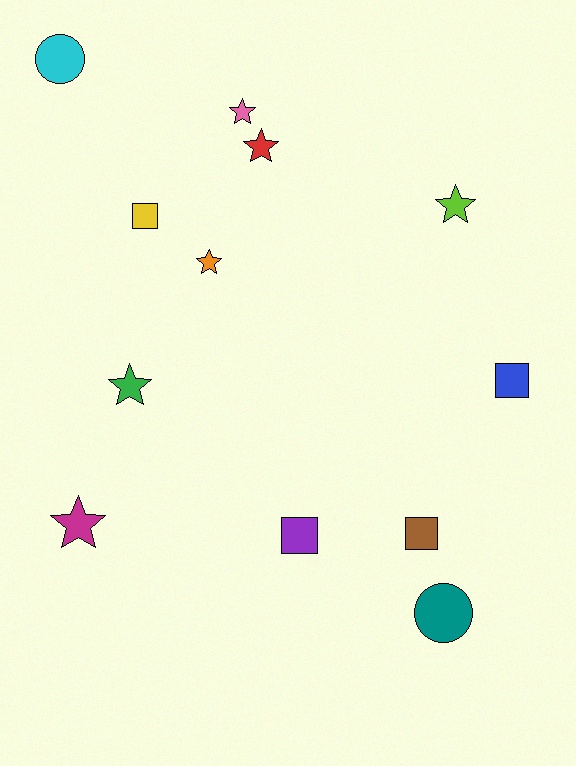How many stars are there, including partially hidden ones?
There are 6 stars.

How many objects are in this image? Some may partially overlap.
There are 12 objects.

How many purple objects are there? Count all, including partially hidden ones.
There is 1 purple object.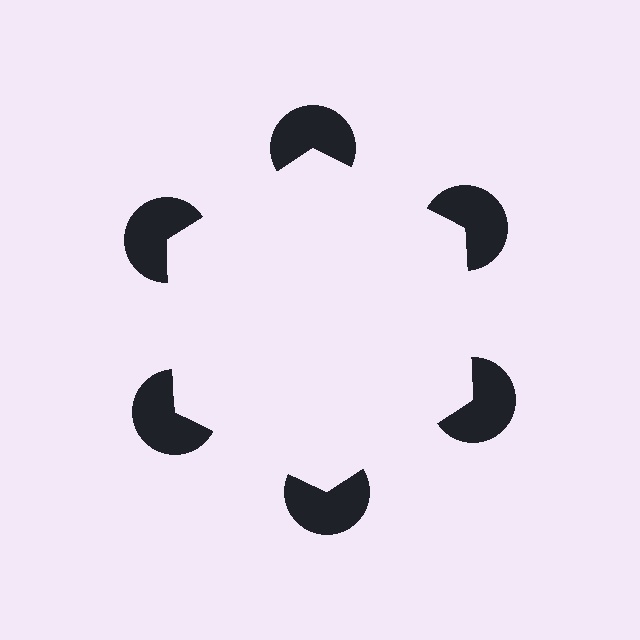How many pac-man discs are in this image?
There are 6 — one at each vertex of the illusory hexagon.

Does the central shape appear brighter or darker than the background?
It typically appears slightly brighter than the background, even though no actual brightness change is drawn.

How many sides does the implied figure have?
6 sides.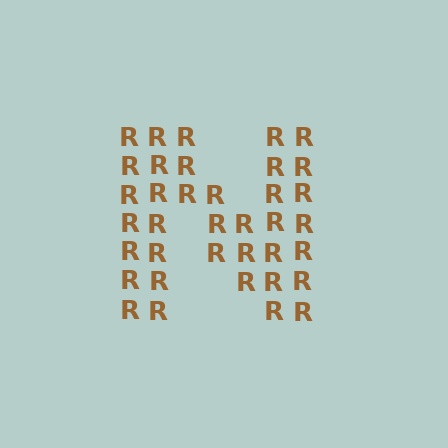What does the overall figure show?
The overall figure shows the letter N.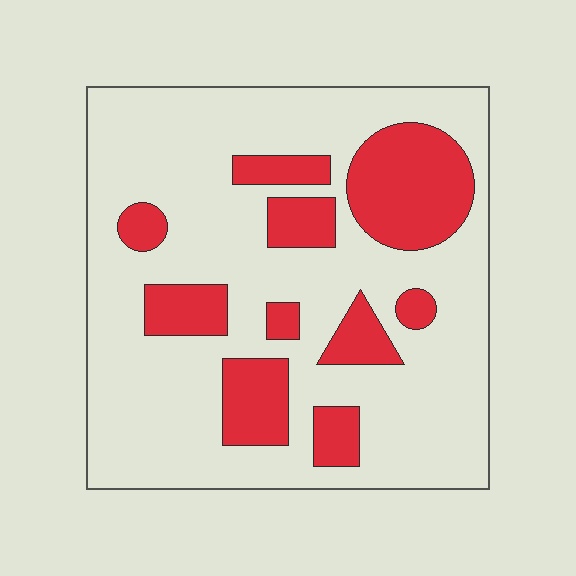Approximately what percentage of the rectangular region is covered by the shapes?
Approximately 25%.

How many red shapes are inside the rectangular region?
10.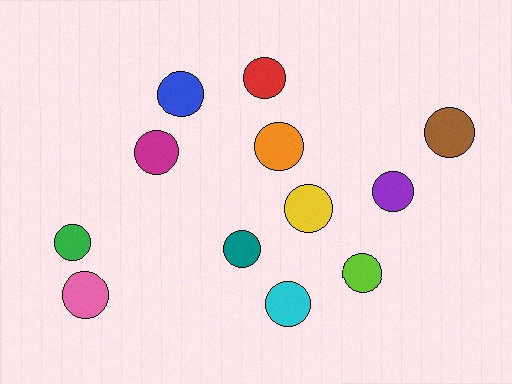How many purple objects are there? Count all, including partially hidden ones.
There is 1 purple object.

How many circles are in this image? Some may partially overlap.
There are 12 circles.